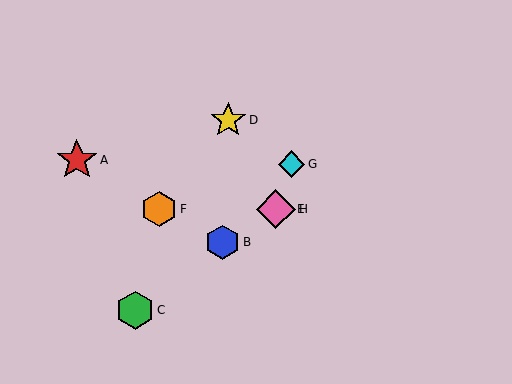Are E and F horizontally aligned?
Yes, both are at y≈209.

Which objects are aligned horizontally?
Objects E, F, H are aligned horizontally.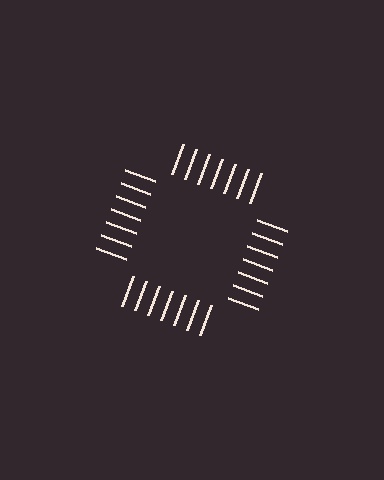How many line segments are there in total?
28 — 7 along each of the 4 edges.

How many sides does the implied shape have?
4 sides — the line-ends trace a square.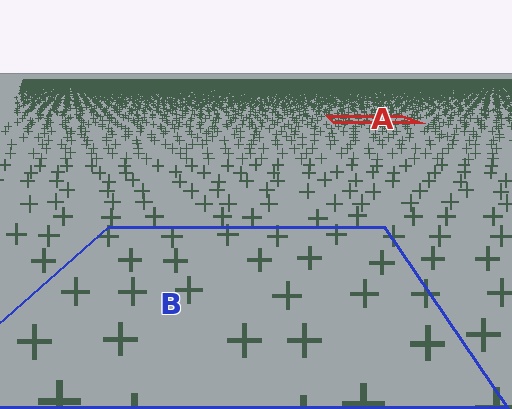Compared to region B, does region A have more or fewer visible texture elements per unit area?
Region A has more texture elements per unit area — they are packed more densely because it is farther away.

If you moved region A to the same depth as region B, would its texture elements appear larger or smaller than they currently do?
They would appear larger. At a closer depth, the same texture elements are projected at a bigger on-screen size.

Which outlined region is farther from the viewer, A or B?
Region A is farther from the viewer — the texture elements inside it appear smaller and more densely packed.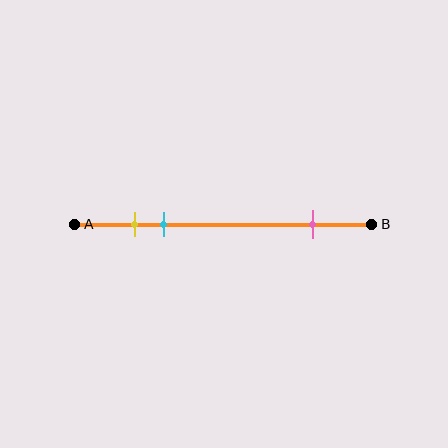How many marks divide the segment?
There are 3 marks dividing the segment.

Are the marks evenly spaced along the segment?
No, the marks are not evenly spaced.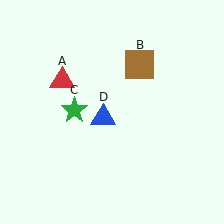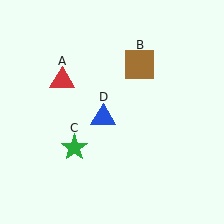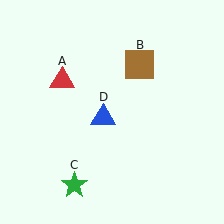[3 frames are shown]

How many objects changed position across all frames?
1 object changed position: green star (object C).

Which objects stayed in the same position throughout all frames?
Red triangle (object A) and brown square (object B) and blue triangle (object D) remained stationary.